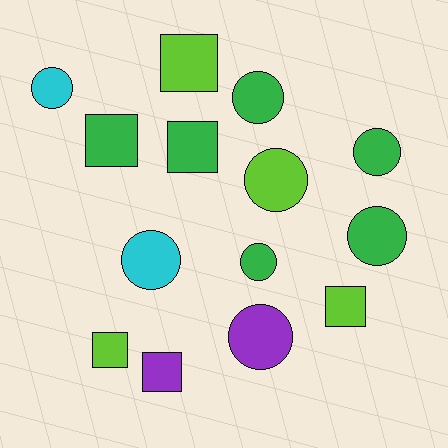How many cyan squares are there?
There are no cyan squares.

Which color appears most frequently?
Green, with 6 objects.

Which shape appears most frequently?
Circle, with 8 objects.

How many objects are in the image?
There are 14 objects.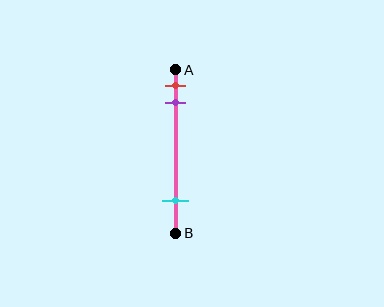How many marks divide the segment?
There are 3 marks dividing the segment.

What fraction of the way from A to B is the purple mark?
The purple mark is approximately 20% (0.2) of the way from A to B.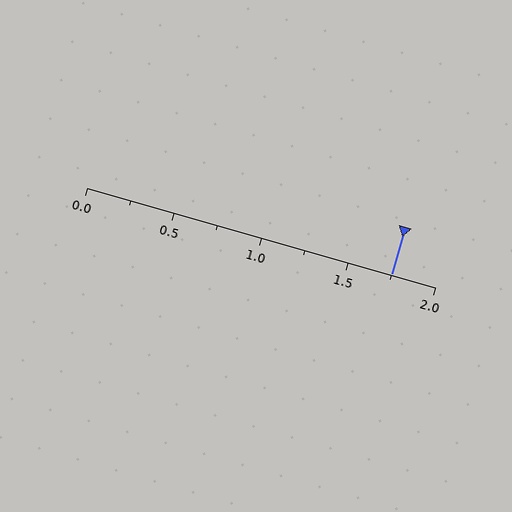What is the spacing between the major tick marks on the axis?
The major ticks are spaced 0.5 apart.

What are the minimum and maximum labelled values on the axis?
The axis runs from 0.0 to 2.0.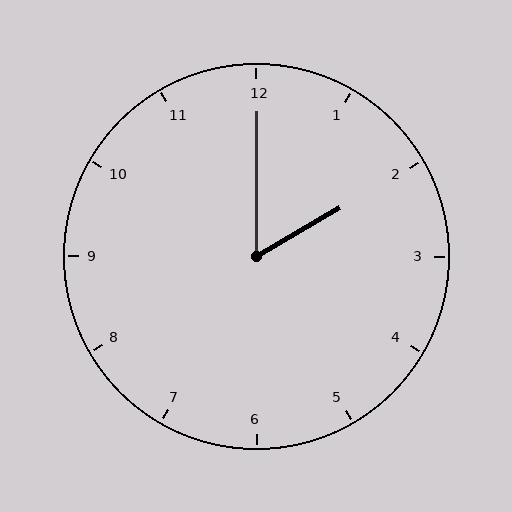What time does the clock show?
2:00.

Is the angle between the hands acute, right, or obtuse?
It is acute.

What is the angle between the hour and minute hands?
Approximately 60 degrees.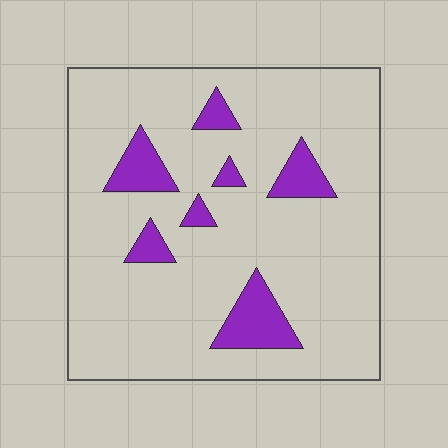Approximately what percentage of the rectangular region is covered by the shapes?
Approximately 15%.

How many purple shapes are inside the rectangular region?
7.